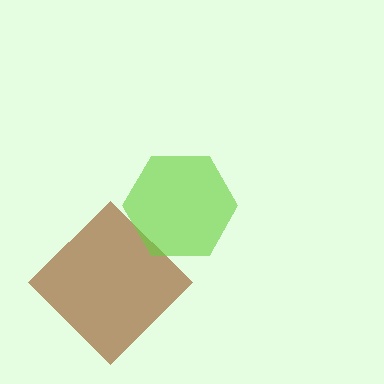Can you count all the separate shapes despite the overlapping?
Yes, there are 2 separate shapes.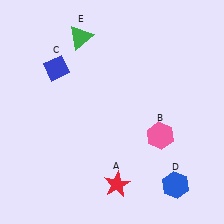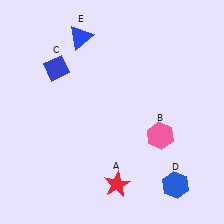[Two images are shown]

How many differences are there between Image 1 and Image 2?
There is 1 difference between the two images.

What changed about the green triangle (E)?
In Image 1, E is green. In Image 2, it changed to blue.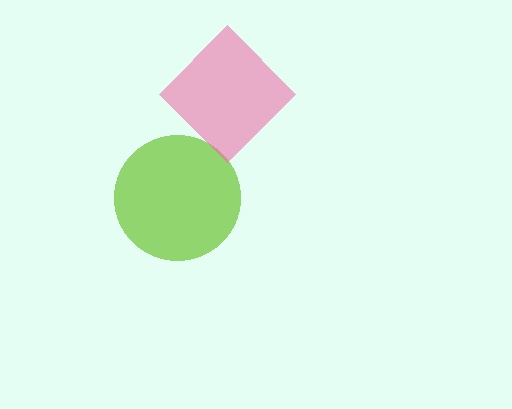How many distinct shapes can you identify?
There are 2 distinct shapes: a lime circle, a pink diamond.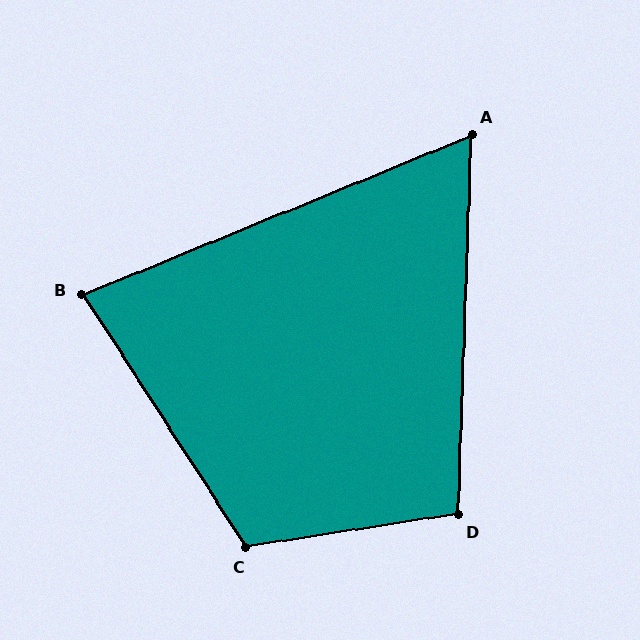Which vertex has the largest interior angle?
C, at approximately 114 degrees.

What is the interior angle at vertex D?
Approximately 101 degrees (obtuse).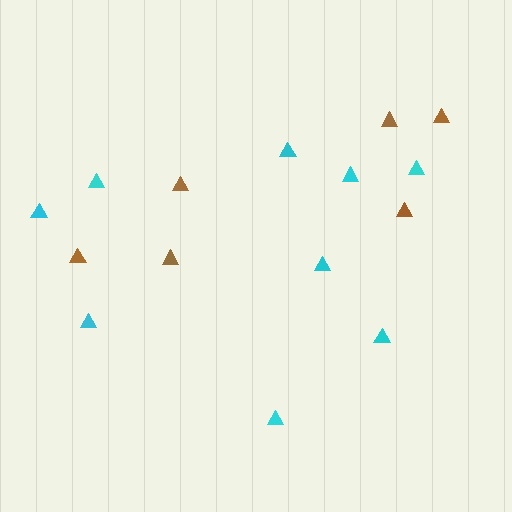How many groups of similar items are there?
There are 2 groups: one group of brown triangles (6) and one group of cyan triangles (9).